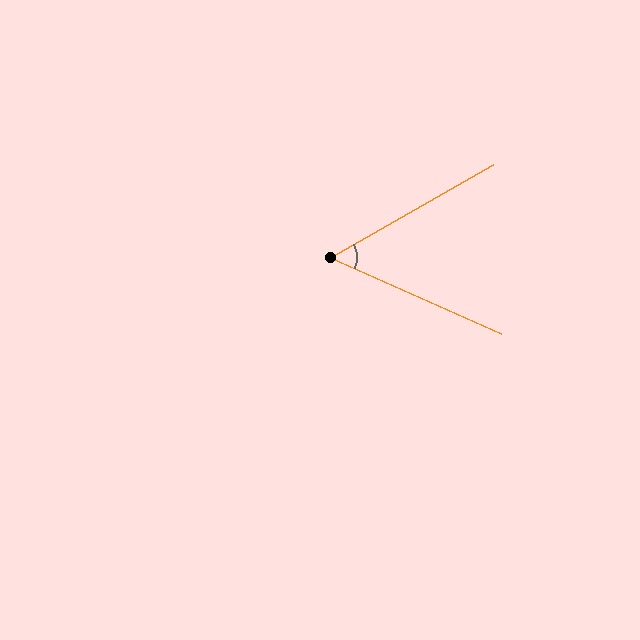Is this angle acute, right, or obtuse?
It is acute.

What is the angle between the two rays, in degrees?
Approximately 54 degrees.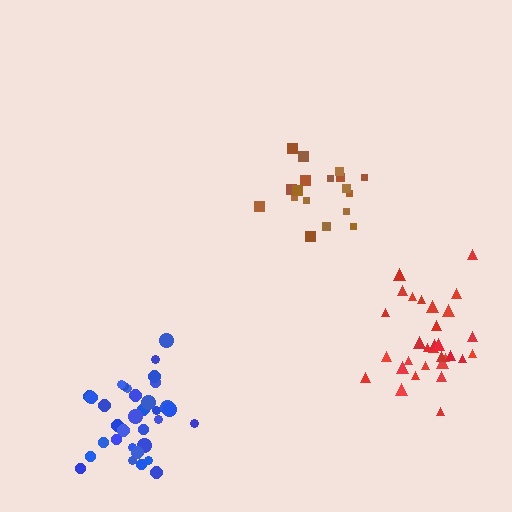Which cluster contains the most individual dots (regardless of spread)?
Blue (33).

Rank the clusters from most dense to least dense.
blue, red, brown.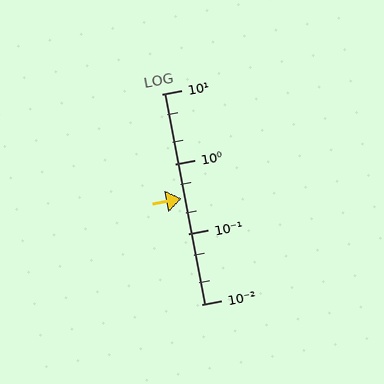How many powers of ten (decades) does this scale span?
The scale spans 3 decades, from 0.01 to 10.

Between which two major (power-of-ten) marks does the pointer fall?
The pointer is between 0.1 and 1.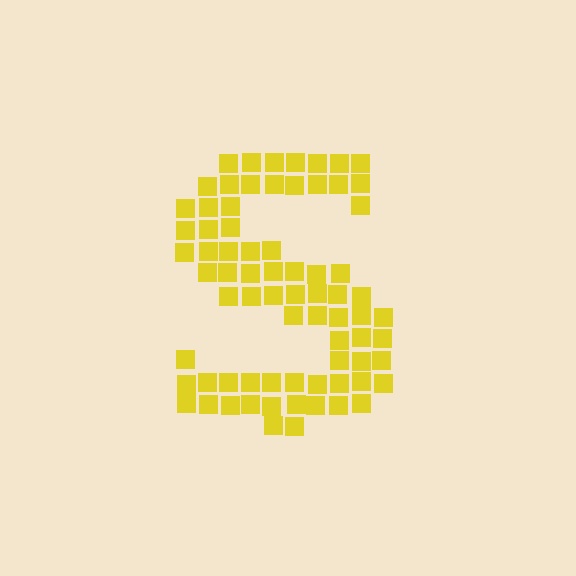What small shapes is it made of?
It is made of small squares.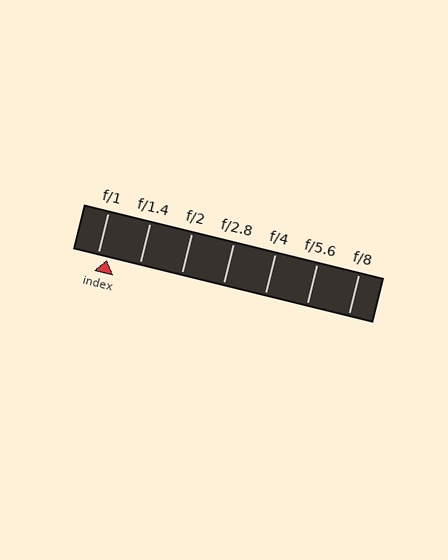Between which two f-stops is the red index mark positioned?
The index mark is between f/1 and f/1.4.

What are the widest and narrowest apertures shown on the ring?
The widest aperture shown is f/1 and the narrowest is f/8.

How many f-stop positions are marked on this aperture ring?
There are 7 f-stop positions marked.